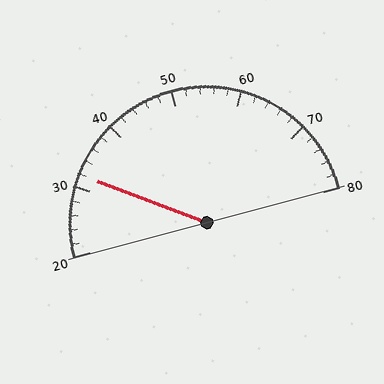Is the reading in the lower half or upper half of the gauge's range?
The reading is in the lower half of the range (20 to 80).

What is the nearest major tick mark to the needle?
The nearest major tick mark is 30.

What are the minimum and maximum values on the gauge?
The gauge ranges from 20 to 80.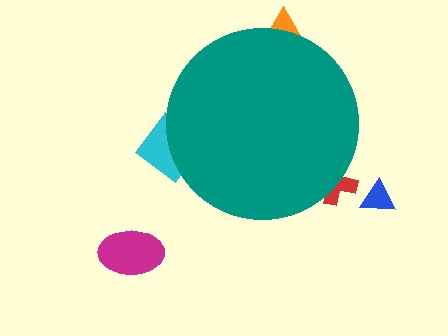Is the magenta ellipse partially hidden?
No, the magenta ellipse is fully visible.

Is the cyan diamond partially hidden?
Yes, the cyan diamond is partially hidden behind the teal circle.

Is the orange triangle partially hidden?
Yes, the orange triangle is partially hidden behind the teal circle.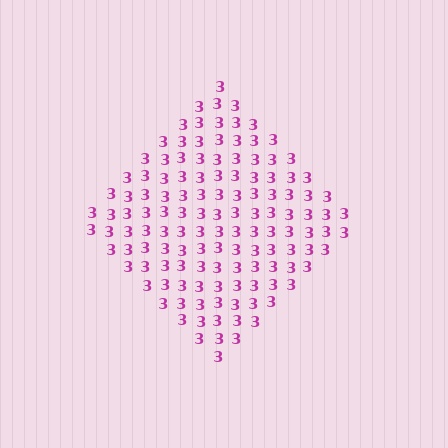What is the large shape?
The large shape is a diamond.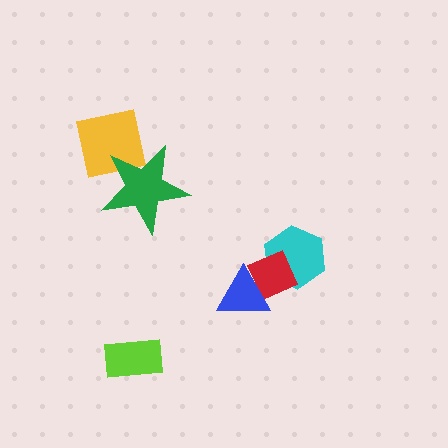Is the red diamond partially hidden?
Yes, it is partially covered by another shape.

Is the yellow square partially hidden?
Yes, it is partially covered by another shape.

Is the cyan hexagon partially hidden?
Yes, it is partially covered by another shape.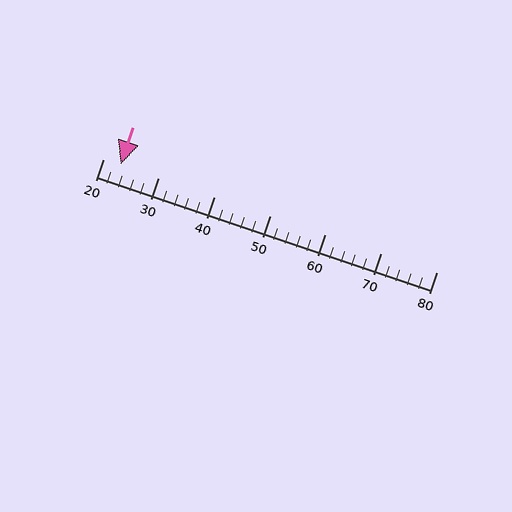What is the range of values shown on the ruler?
The ruler shows values from 20 to 80.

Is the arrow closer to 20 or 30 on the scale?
The arrow is closer to 20.